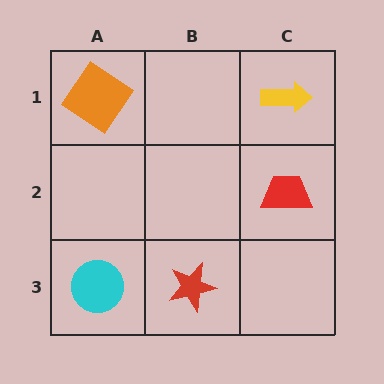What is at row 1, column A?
An orange diamond.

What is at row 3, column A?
A cyan circle.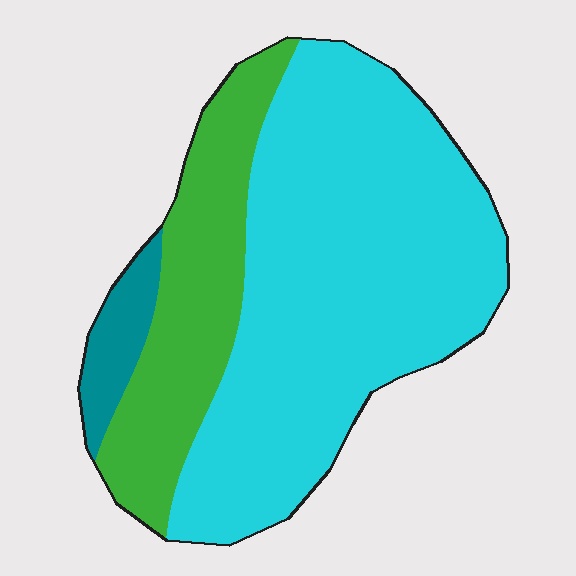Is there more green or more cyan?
Cyan.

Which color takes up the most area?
Cyan, at roughly 65%.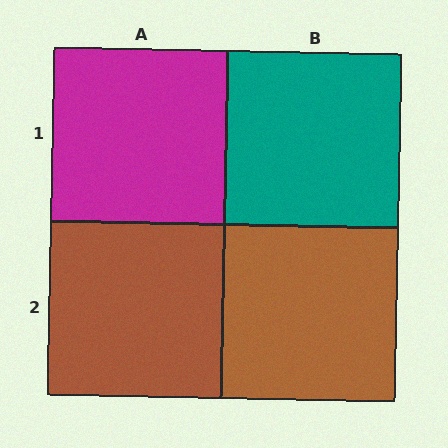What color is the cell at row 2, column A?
Brown.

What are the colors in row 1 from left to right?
Magenta, teal.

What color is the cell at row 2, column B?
Brown.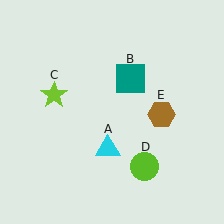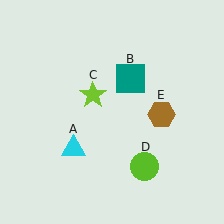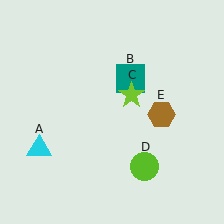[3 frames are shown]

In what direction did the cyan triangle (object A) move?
The cyan triangle (object A) moved left.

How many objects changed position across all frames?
2 objects changed position: cyan triangle (object A), lime star (object C).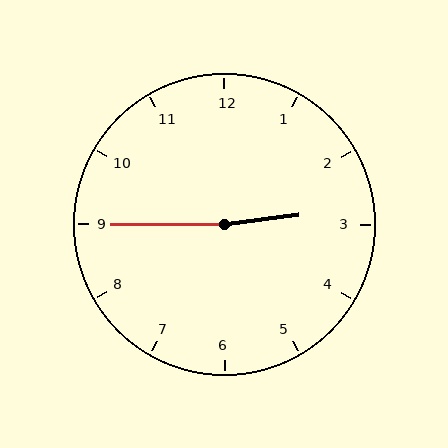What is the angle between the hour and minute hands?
Approximately 172 degrees.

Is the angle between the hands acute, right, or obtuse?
It is obtuse.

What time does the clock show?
2:45.